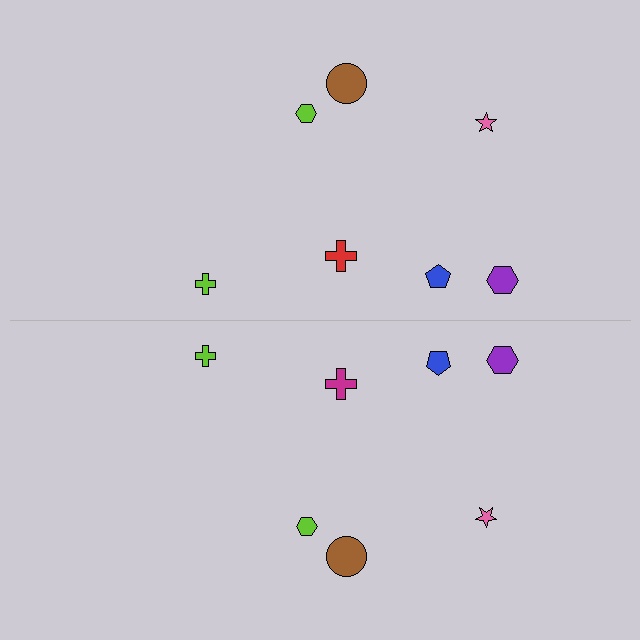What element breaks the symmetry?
The magenta cross on the bottom side breaks the symmetry — its mirror counterpart is red.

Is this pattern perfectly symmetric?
No, the pattern is not perfectly symmetric. The magenta cross on the bottom side breaks the symmetry — its mirror counterpart is red.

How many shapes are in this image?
There are 14 shapes in this image.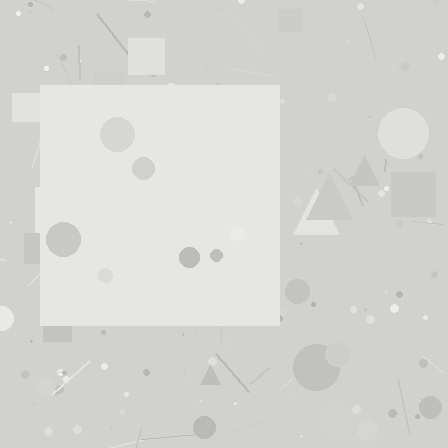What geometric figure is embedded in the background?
A square is embedded in the background.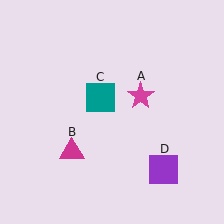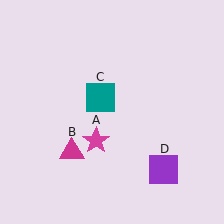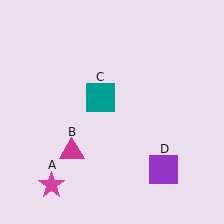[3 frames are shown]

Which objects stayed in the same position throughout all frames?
Magenta triangle (object B) and teal square (object C) and purple square (object D) remained stationary.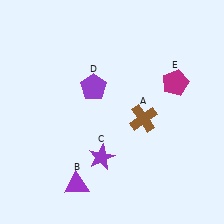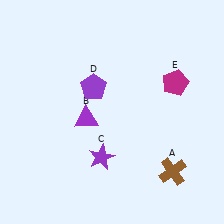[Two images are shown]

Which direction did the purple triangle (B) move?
The purple triangle (B) moved up.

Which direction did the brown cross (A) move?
The brown cross (A) moved down.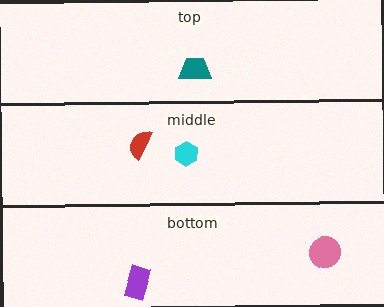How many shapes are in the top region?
1.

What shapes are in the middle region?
The cyan hexagon, the red semicircle.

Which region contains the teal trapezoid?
The top region.